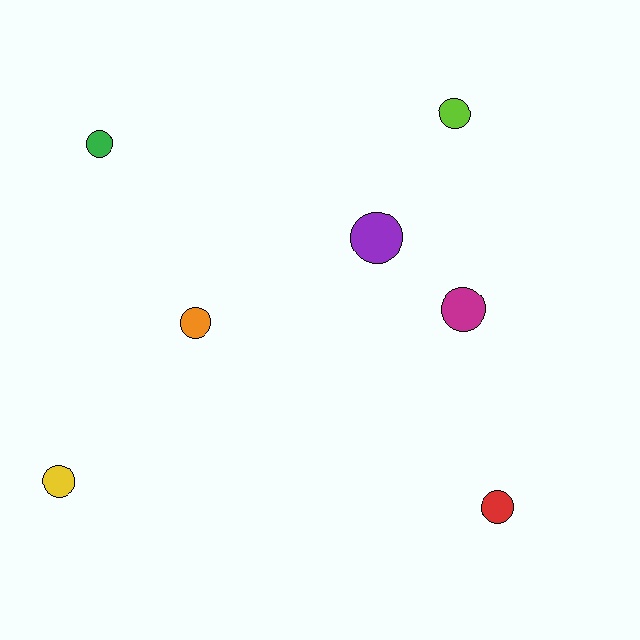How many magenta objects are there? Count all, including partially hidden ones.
There is 1 magenta object.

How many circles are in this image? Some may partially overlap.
There are 7 circles.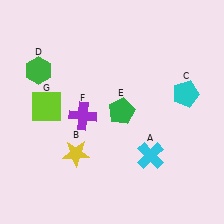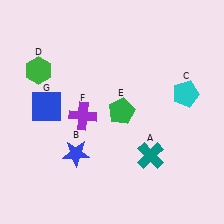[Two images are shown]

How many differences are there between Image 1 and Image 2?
There are 3 differences between the two images.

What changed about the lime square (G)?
In Image 1, G is lime. In Image 2, it changed to blue.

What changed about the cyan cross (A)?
In Image 1, A is cyan. In Image 2, it changed to teal.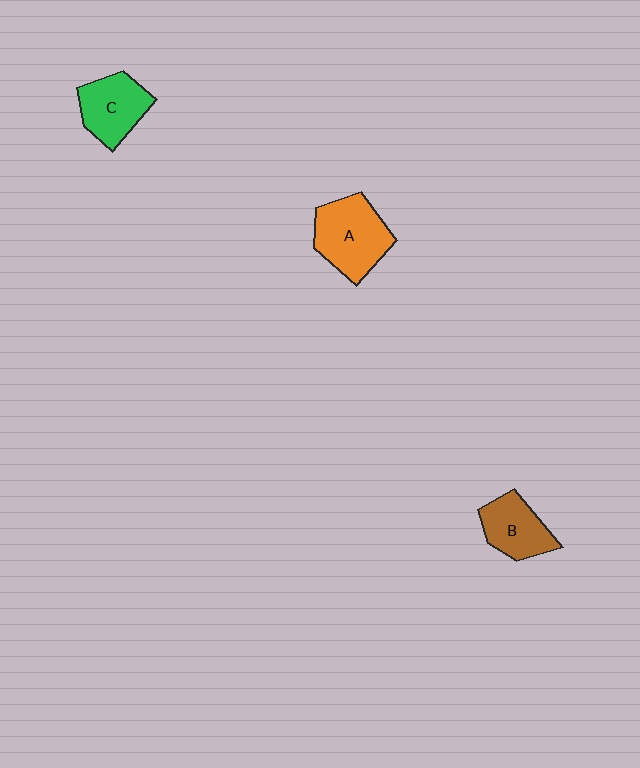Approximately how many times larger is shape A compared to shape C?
Approximately 1.3 times.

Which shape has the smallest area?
Shape B (brown).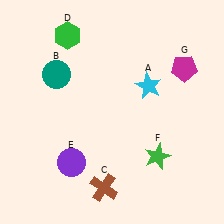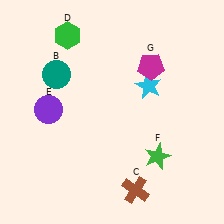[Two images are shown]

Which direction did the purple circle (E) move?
The purple circle (E) moved up.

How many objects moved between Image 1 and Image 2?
3 objects moved between the two images.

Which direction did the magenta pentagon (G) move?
The magenta pentagon (G) moved left.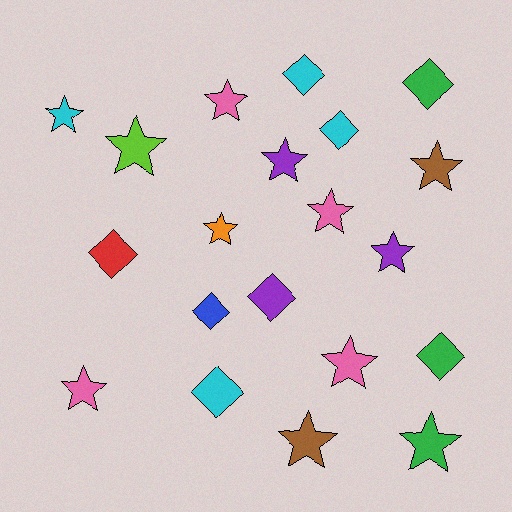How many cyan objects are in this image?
There are 4 cyan objects.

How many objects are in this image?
There are 20 objects.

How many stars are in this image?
There are 12 stars.